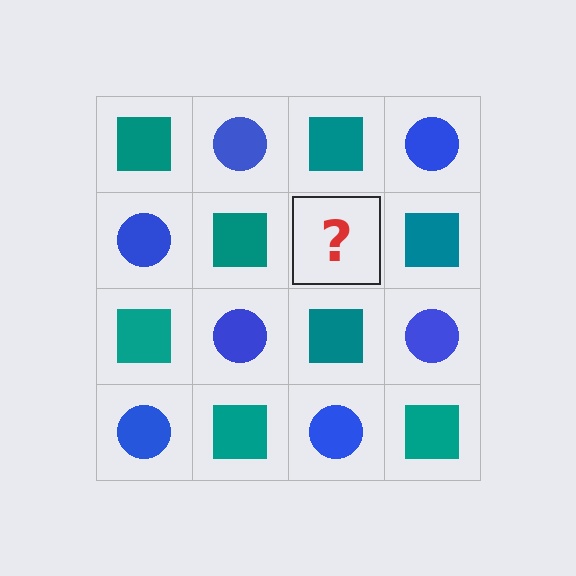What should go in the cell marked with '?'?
The missing cell should contain a blue circle.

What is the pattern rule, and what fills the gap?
The rule is that it alternates teal square and blue circle in a checkerboard pattern. The gap should be filled with a blue circle.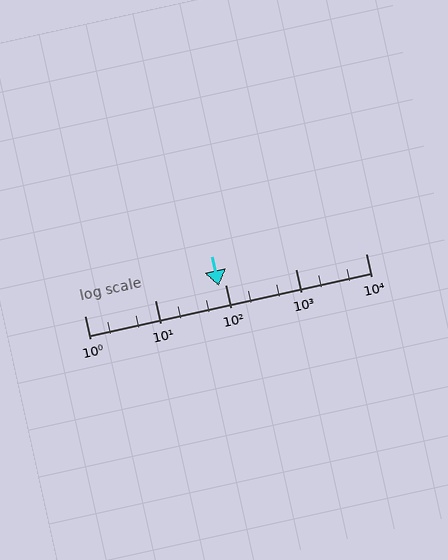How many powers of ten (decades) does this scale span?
The scale spans 4 decades, from 1 to 10000.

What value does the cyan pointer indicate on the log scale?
The pointer indicates approximately 81.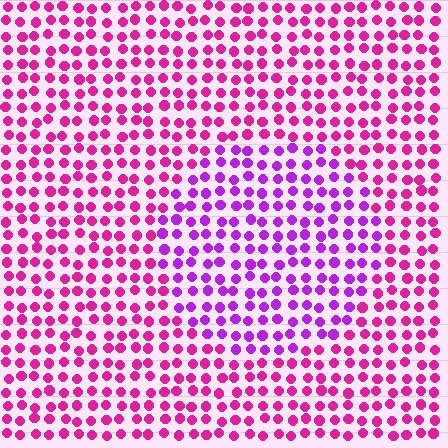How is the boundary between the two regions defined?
The boundary is defined purely by a slight shift in hue (about 32 degrees). Spacing, size, and orientation are identical on both sides.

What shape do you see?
I see a circle.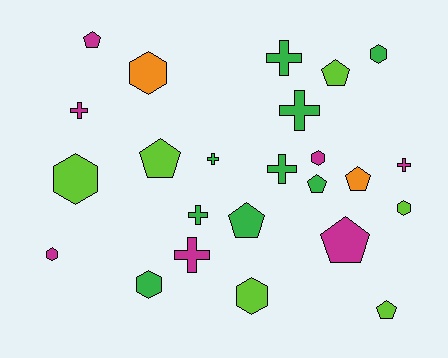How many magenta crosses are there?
There are 3 magenta crosses.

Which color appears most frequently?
Green, with 9 objects.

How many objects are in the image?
There are 24 objects.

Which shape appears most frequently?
Hexagon, with 8 objects.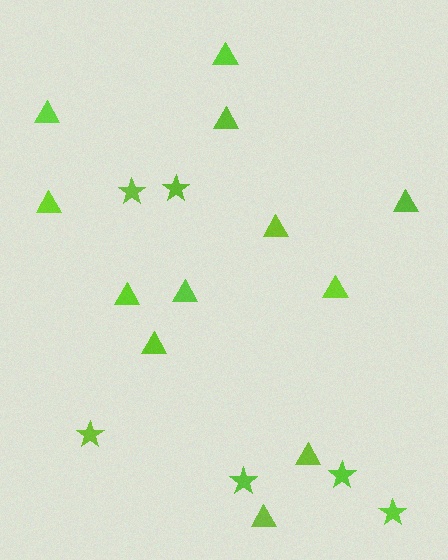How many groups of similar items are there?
There are 2 groups: one group of stars (6) and one group of triangles (12).